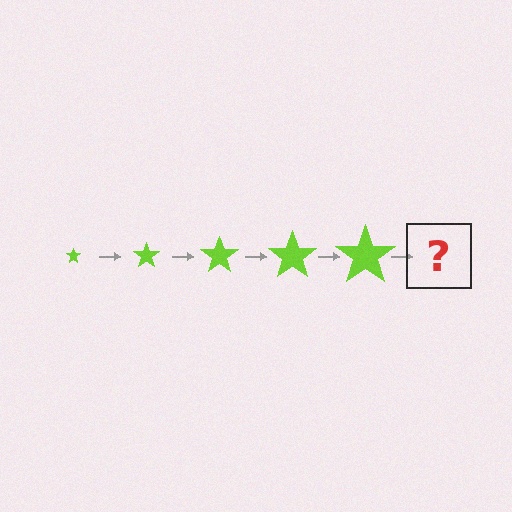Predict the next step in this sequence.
The next step is a lime star, larger than the previous one.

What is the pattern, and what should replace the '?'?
The pattern is that the star gets progressively larger each step. The '?' should be a lime star, larger than the previous one.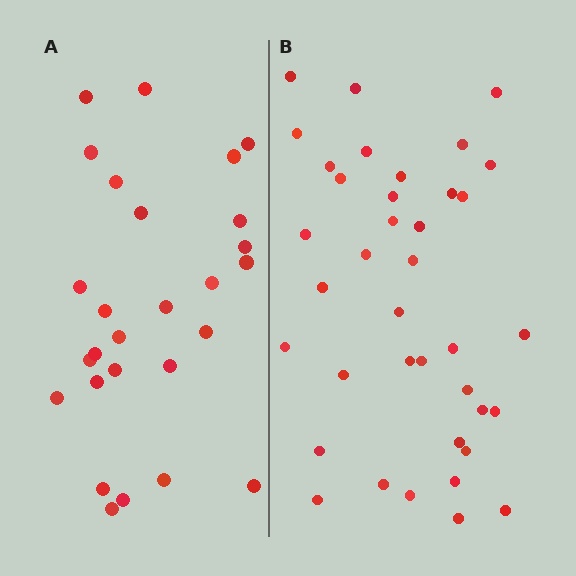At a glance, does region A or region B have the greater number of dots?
Region B (the right region) has more dots.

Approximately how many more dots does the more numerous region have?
Region B has roughly 12 or so more dots than region A.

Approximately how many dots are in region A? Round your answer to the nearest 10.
About 30 dots. (The exact count is 27, which rounds to 30.)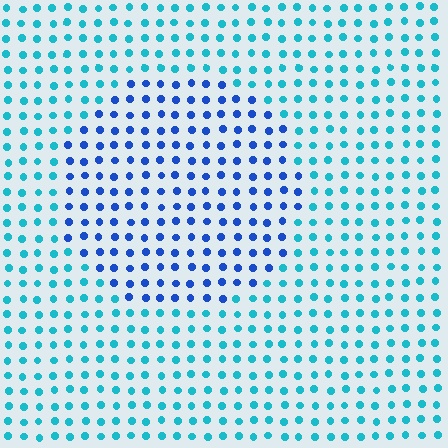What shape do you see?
I see a circle.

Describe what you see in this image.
The image is filled with small cyan elements in a uniform arrangement. A circle-shaped region is visible where the elements are tinted to a slightly different hue, forming a subtle color boundary.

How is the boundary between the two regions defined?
The boundary is defined purely by a slight shift in hue (about 39 degrees). Spacing, size, and orientation are identical on both sides.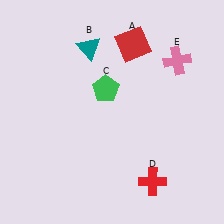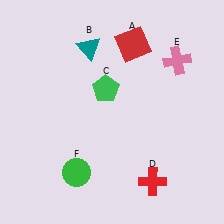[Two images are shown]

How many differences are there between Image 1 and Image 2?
There is 1 difference between the two images.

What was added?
A green circle (F) was added in Image 2.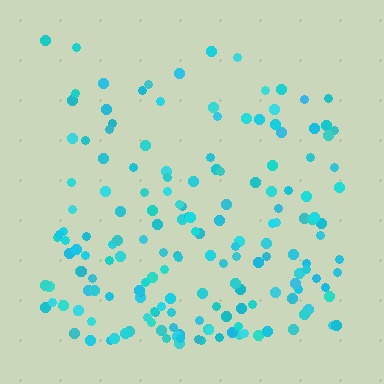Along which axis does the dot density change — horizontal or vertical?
Vertical.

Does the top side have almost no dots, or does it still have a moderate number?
Still a moderate number, just noticeably fewer than the bottom.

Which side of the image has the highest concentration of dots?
The bottom.